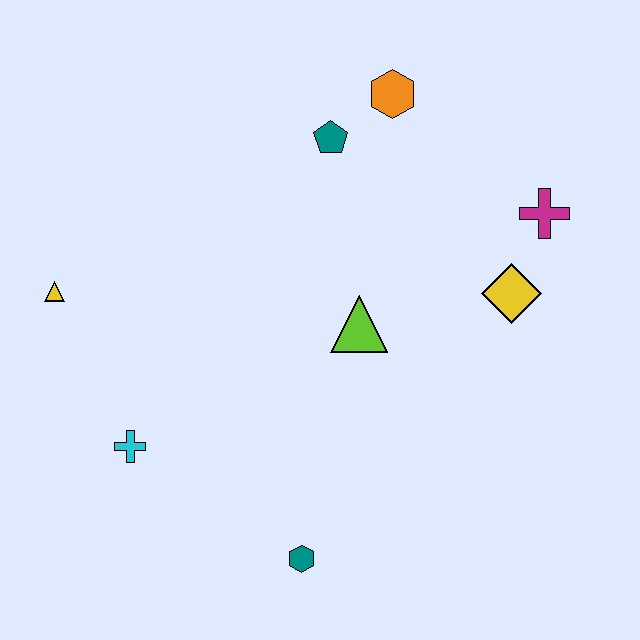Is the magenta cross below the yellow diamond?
No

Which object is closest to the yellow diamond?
The magenta cross is closest to the yellow diamond.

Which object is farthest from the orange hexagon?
The teal hexagon is farthest from the orange hexagon.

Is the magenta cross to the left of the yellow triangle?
No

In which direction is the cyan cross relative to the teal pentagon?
The cyan cross is below the teal pentagon.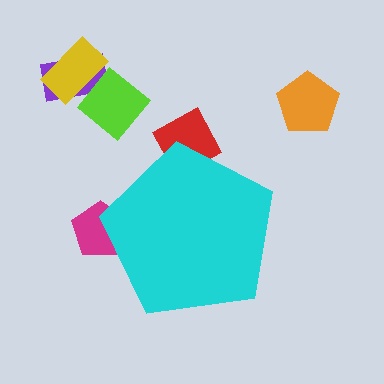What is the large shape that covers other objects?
A cyan pentagon.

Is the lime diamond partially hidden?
No, the lime diamond is fully visible.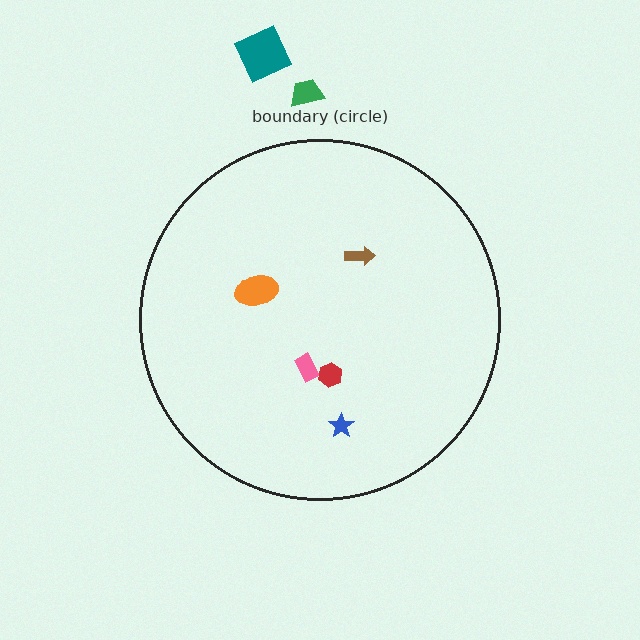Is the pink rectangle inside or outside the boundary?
Inside.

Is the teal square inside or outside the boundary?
Outside.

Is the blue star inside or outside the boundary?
Inside.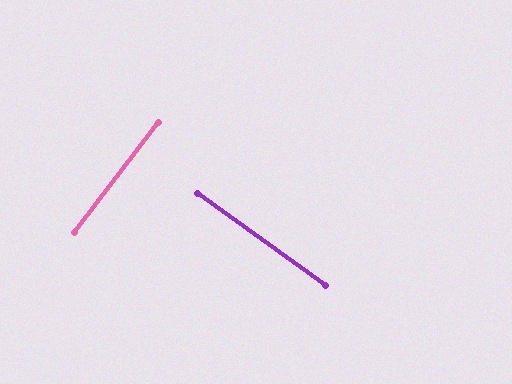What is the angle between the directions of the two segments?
Approximately 88 degrees.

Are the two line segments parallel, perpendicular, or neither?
Perpendicular — they meet at approximately 88°.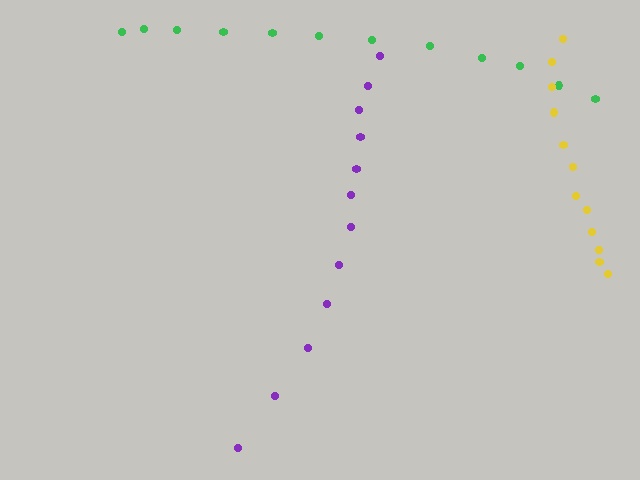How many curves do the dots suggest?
There are 3 distinct paths.